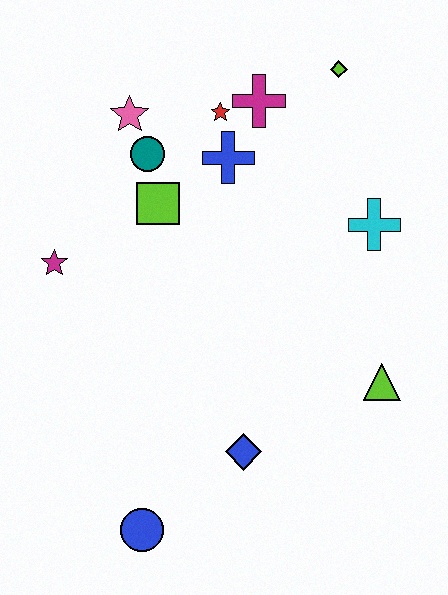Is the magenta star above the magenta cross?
No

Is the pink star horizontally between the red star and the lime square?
No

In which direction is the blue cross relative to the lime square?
The blue cross is to the right of the lime square.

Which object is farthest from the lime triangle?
The pink star is farthest from the lime triangle.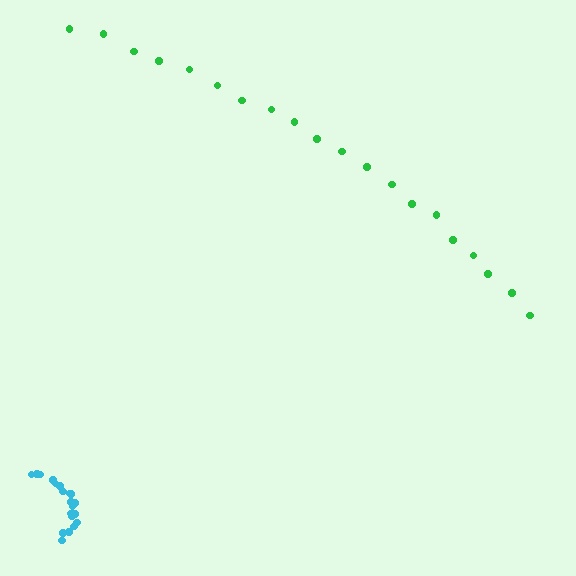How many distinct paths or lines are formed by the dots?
There are 2 distinct paths.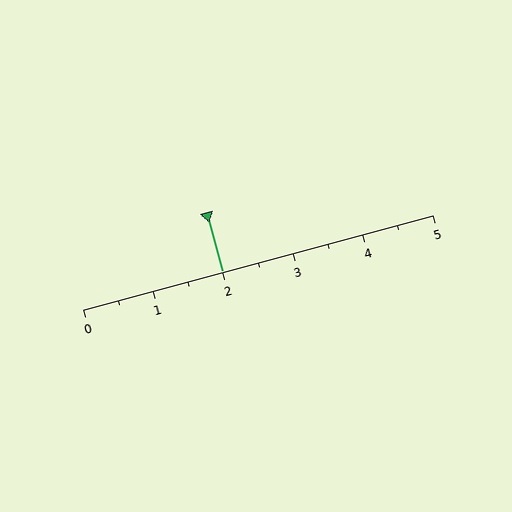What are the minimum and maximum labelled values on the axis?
The axis runs from 0 to 5.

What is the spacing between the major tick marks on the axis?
The major ticks are spaced 1 apart.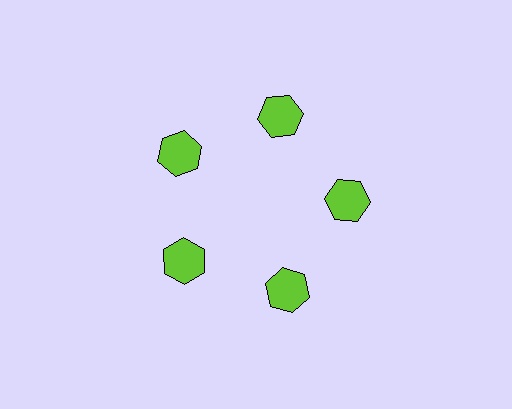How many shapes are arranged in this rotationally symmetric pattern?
There are 5 shapes, arranged in 5 groups of 1.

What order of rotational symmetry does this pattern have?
This pattern has 5-fold rotational symmetry.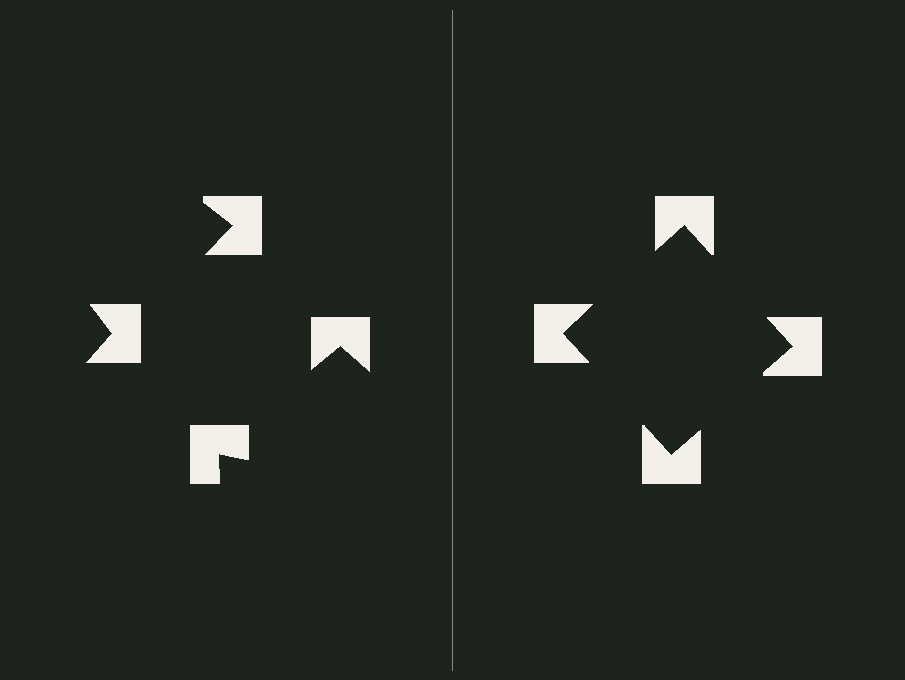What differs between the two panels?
The notched squares are positioned identically on both sides; only the wedge orientations differ. On the right they align to a square; on the left they are misaligned.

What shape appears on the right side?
An illusory square.